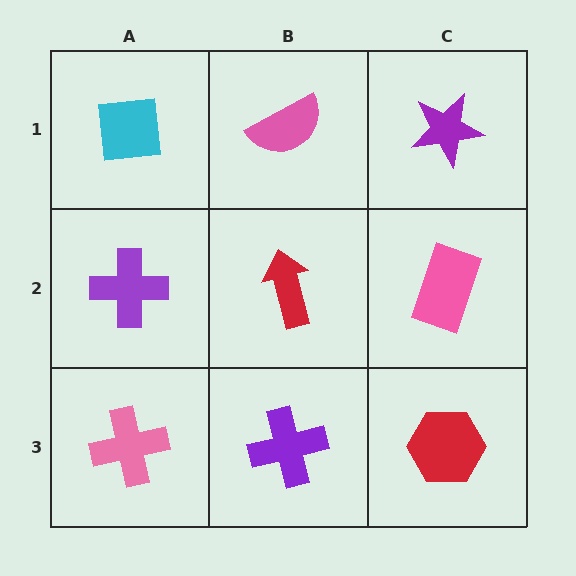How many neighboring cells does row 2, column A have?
3.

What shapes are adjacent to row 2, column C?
A purple star (row 1, column C), a red hexagon (row 3, column C), a red arrow (row 2, column B).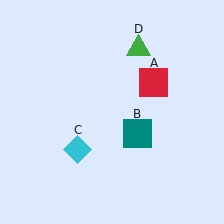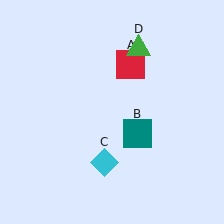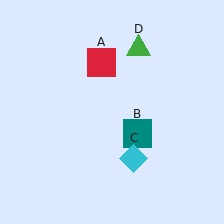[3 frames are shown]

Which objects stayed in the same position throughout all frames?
Teal square (object B) and green triangle (object D) remained stationary.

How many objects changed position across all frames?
2 objects changed position: red square (object A), cyan diamond (object C).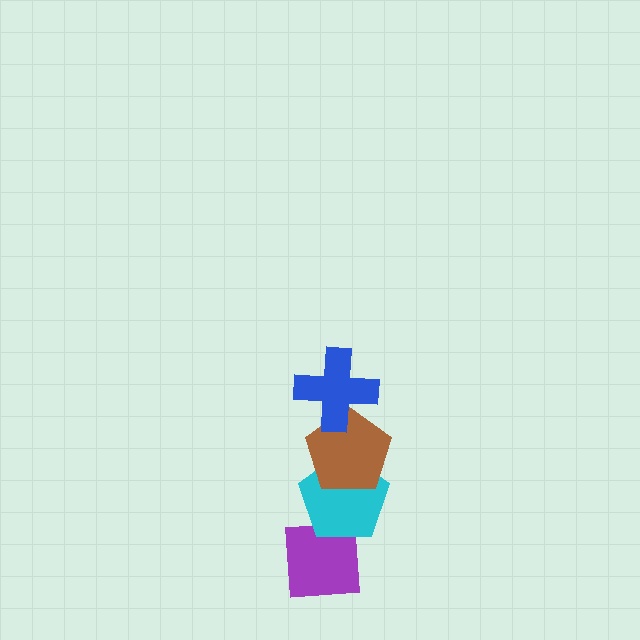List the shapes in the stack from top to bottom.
From top to bottom: the blue cross, the brown pentagon, the cyan pentagon, the purple square.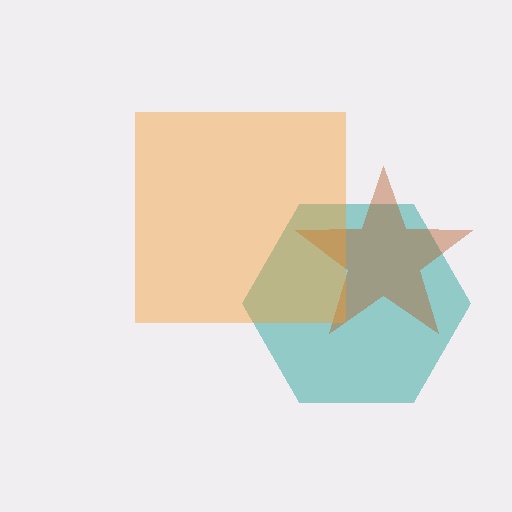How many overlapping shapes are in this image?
There are 3 overlapping shapes in the image.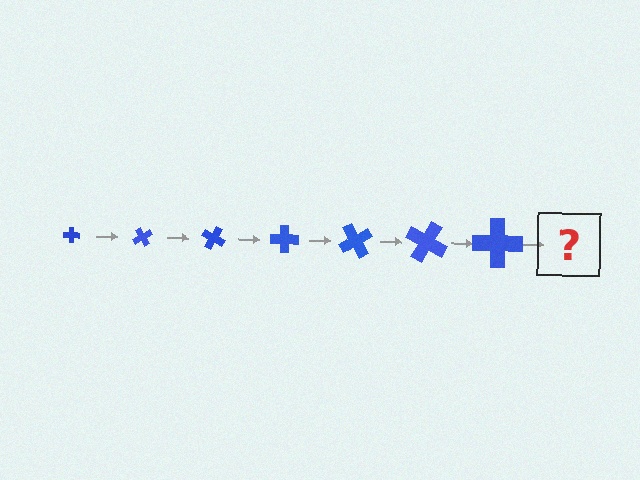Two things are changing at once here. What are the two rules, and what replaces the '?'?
The two rules are that the cross grows larger each step and it rotates 60 degrees each step. The '?' should be a cross, larger than the previous one and rotated 420 degrees from the start.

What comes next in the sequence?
The next element should be a cross, larger than the previous one and rotated 420 degrees from the start.